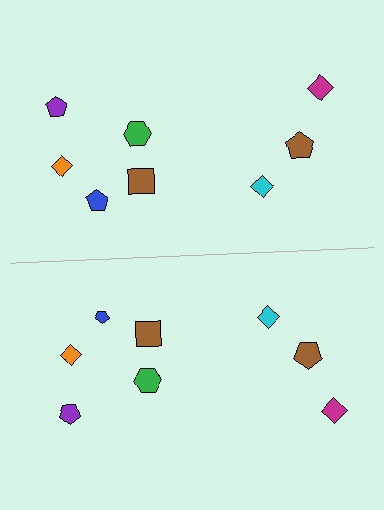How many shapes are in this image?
There are 16 shapes in this image.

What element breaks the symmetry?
The blue pentagon on the bottom side has a different size than its mirror counterpart.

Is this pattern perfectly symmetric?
No, the pattern is not perfectly symmetric. The blue pentagon on the bottom side has a different size than its mirror counterpart.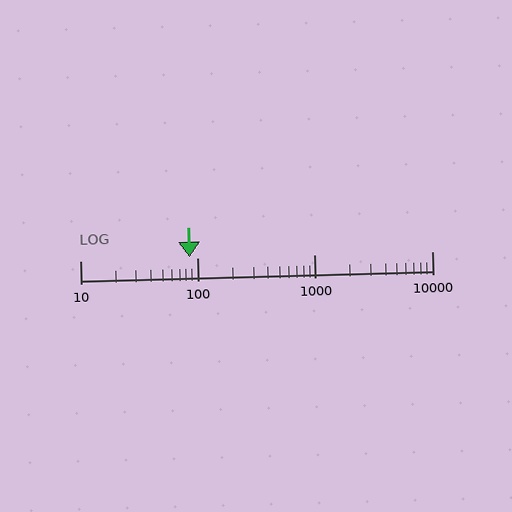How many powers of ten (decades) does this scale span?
The scale spans 3 decades, from 10 to 10000.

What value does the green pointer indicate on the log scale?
The pointer indicates approximately 85.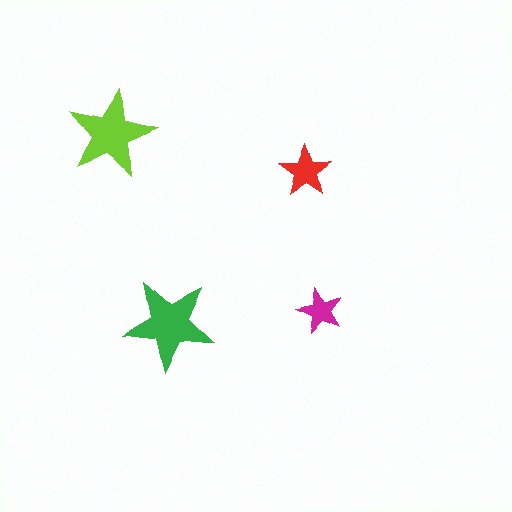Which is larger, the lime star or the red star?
The lime one.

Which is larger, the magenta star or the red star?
The red one.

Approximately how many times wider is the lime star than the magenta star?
About 2 times wider.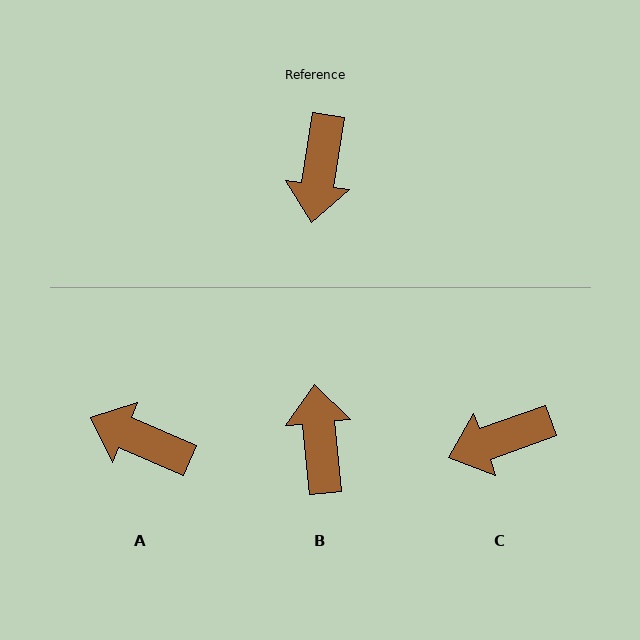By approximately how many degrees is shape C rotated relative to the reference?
Approximately 62 degrees clockwise.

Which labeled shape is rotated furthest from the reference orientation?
B, about 165 degrees away.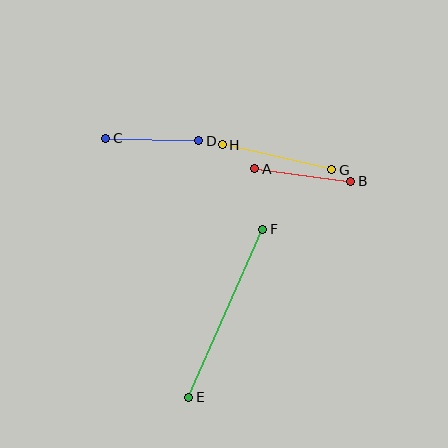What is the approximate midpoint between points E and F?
The midpoint is at approximately (226, 313) pixels.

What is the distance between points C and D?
The distance is approximately 93 pixels.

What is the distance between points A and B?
The distance is approximately 97 pixels.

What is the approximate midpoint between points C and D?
The midpoint is at approximately (152, 139) pixels.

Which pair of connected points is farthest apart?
Points E and F are farthest apart.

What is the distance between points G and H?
The distance is approximately 112 pixels.